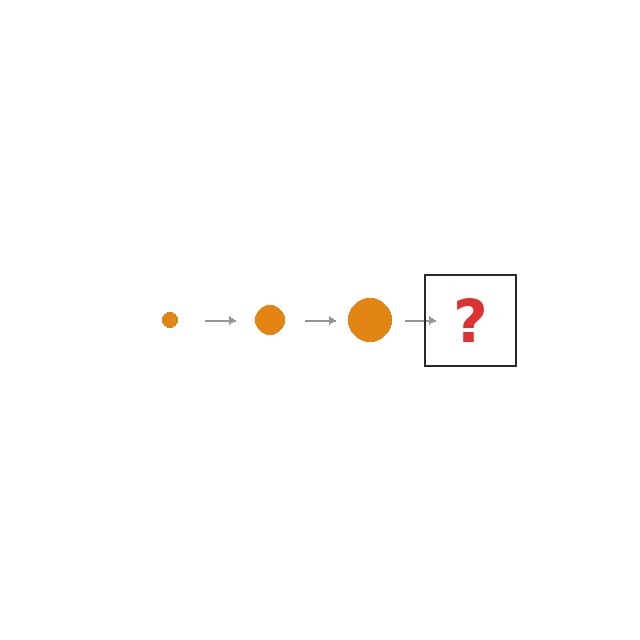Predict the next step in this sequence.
The next step is an orange circle, larger than the previous one.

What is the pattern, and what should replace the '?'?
The pattern is that the circle gets progressively larger each step. The '?' should be an orange circle, larger than the previous one.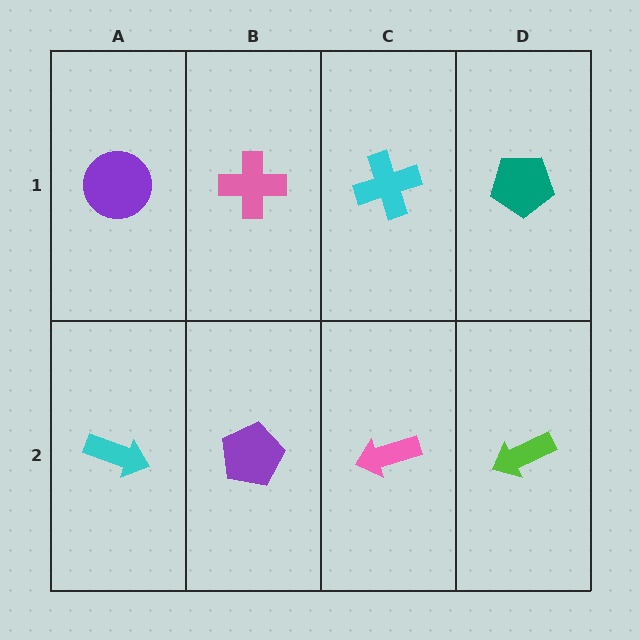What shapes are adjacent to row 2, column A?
A purple circle (row 1, column A), a purple pentagon (row 2, column B).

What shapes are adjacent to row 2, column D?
A teal pentagon (row 1, column D), a pink arrow (row 2, column C).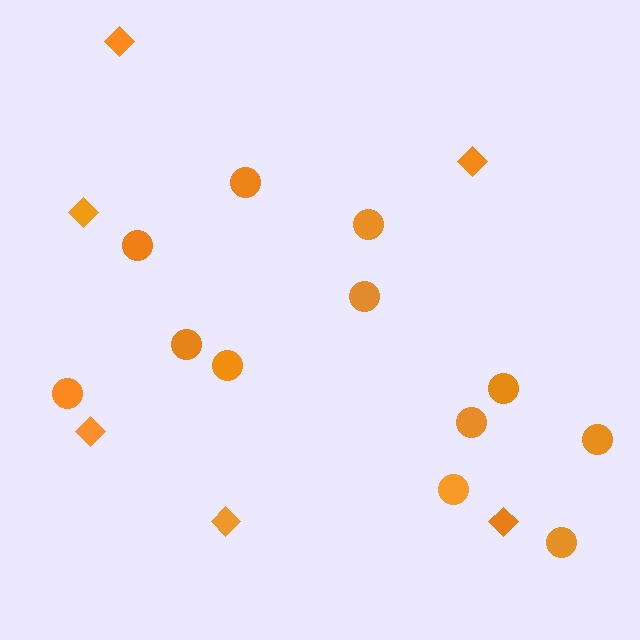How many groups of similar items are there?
There are 2 groups: one group of circles (12) and one group of diamonds (6).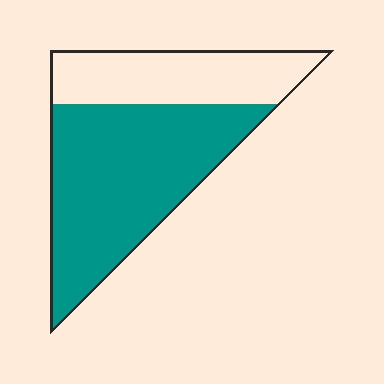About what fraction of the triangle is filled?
About two thirds (2/3).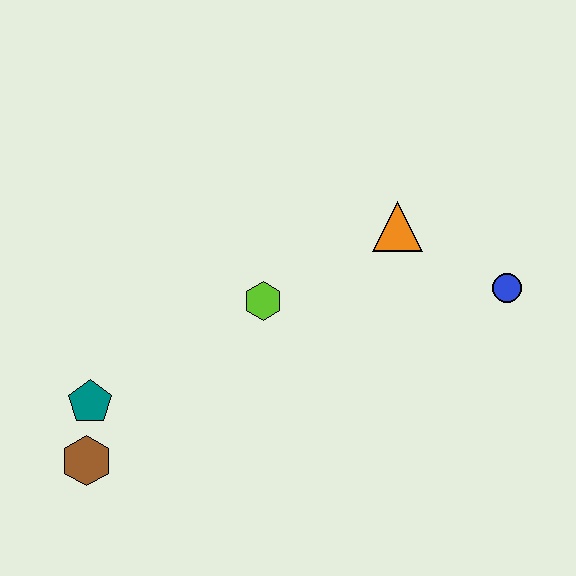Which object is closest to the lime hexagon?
The orange triangle is closest to the lime hexagon.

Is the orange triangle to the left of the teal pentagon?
No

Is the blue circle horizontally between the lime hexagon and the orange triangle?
No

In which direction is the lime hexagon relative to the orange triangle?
The lime hexagon is to the left of the orange triangle.